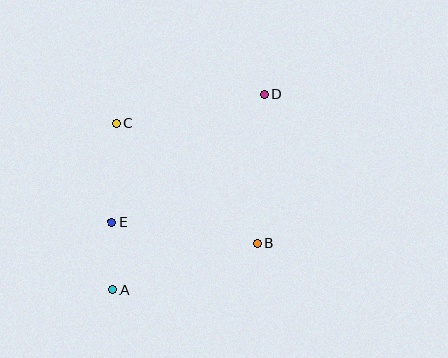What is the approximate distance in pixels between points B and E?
The distance between B and E is approximately 147 pixels.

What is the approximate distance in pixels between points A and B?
The distance between A and B is approximately 152 pixels.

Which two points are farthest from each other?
Points A and D are farthest from each other.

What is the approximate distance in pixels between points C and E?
The distance between C and E is approximately 99 pixels.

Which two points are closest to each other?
Points A and E are closest to each other.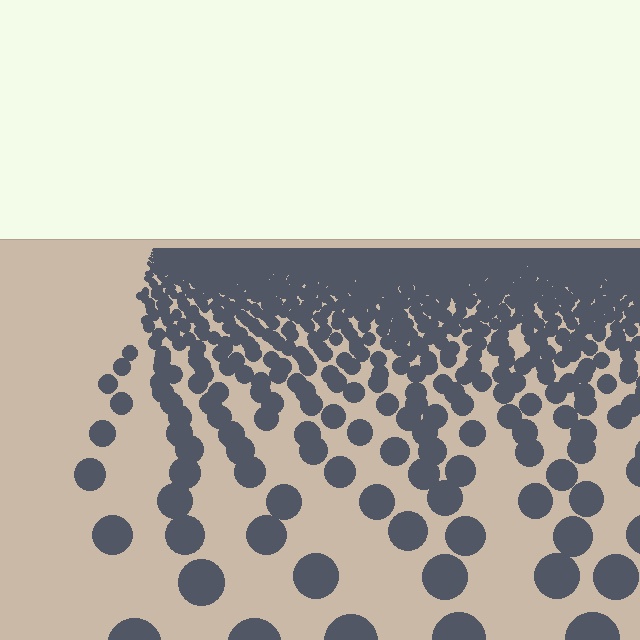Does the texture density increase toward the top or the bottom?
Density increases toward the top.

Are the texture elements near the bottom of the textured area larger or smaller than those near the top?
Larger. Near the bottom, elements are closer to the viewer and appear at a bigger on-screen size.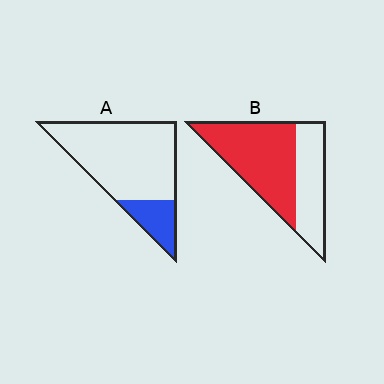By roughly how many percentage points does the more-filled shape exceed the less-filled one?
By roughly 40 percentage points (B over A).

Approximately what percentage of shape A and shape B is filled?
A is approximately 20% and B is approximately 60%.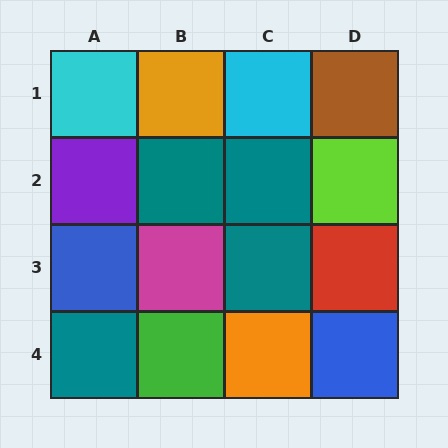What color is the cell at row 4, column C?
Orange.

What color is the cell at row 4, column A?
Teal.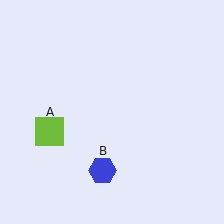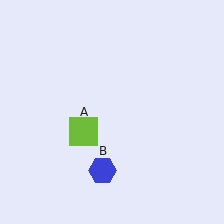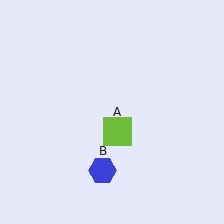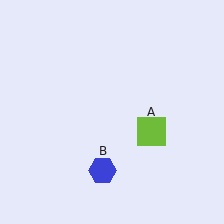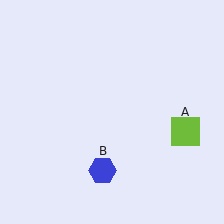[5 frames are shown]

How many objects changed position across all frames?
1 object changed position: lime square (object A).